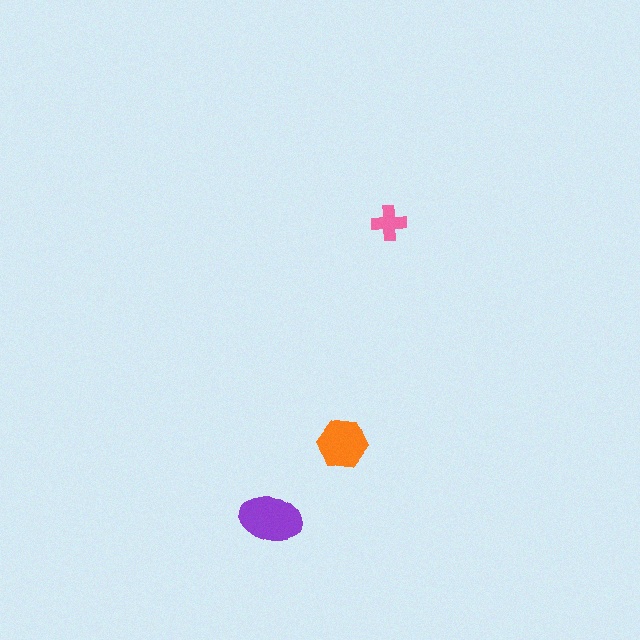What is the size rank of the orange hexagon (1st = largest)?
2nd.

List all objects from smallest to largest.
The pink cross, the orange hexagon, the purple ellipse.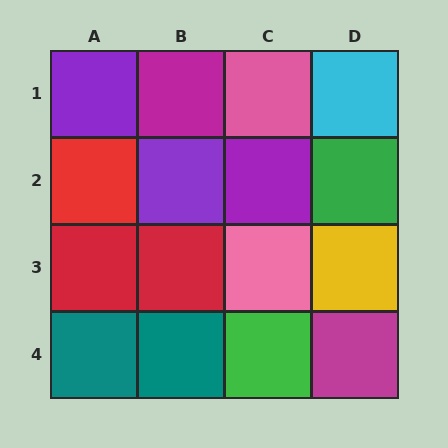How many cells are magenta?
2 cells are magenta.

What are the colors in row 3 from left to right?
Red, red, pink, yellow.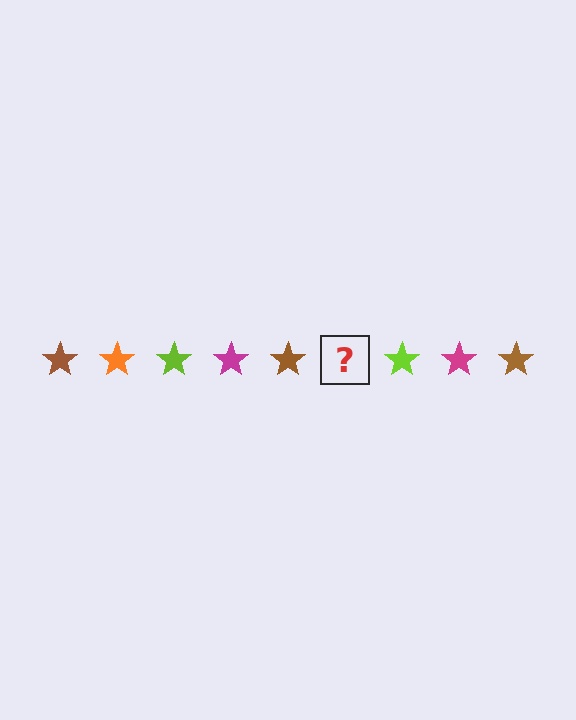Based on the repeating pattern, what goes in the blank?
The blank should be an orange star.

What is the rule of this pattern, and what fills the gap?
The rule is that the pattern cycles through brown, orange, lime, magenta stars. The gap should be filled with an orange star.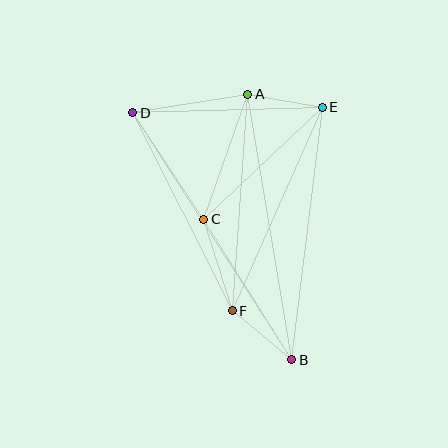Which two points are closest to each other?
Points A and E are closest to each other.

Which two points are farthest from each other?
Points B and D are farthest from each other.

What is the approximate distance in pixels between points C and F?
The distance between C and F is approximately 96 pixels.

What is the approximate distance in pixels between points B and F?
The distance between B and F is approximately 77 pixels.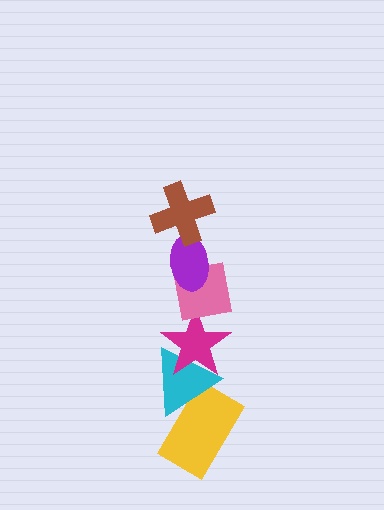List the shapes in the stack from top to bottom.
From top to bottom: the brown cross, the purple ellipse, the pink square, the magenta star, the cyan triangle, the yellow rectangle.